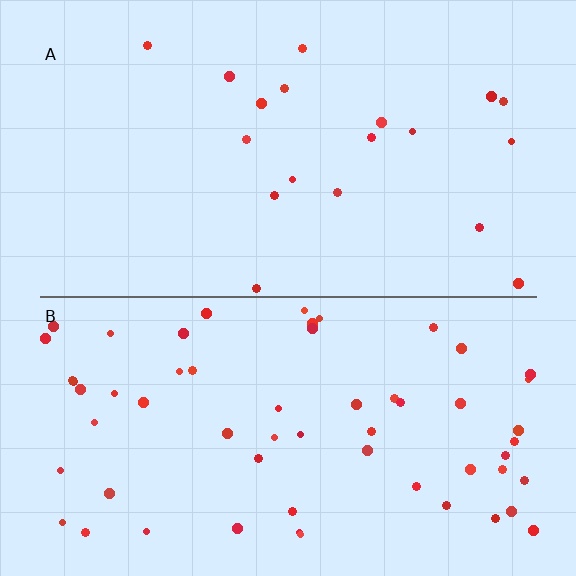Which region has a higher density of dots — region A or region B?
B (the bottom).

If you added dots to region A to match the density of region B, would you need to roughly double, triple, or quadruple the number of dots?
Approximately triple.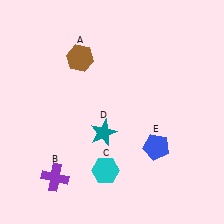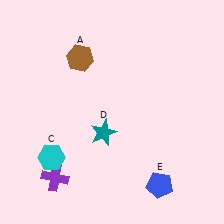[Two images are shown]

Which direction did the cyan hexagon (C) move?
The cyan hexagon (C) moved left.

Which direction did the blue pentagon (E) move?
The blue pentagon (E) moved down.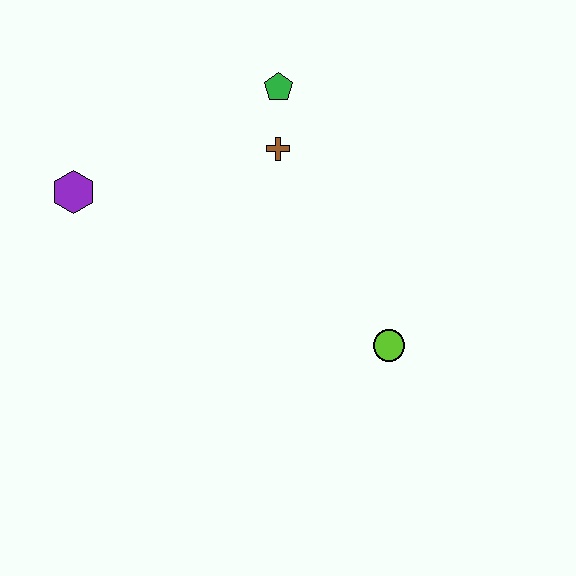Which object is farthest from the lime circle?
The purple hexagon is farthest from the lime circle.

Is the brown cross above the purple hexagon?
Yes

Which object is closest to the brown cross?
The green pentagon is closest to the brown cross.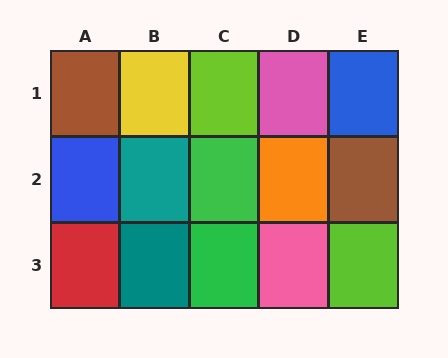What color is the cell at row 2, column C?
Green.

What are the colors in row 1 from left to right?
Brown, yellow, lime, pink, blue.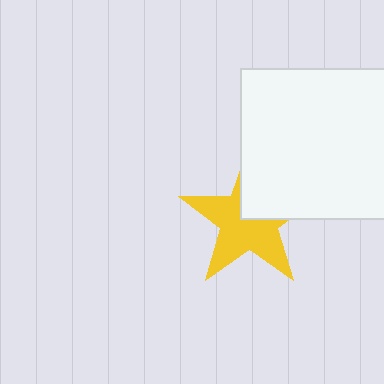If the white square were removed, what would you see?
You would see the complete yellow star.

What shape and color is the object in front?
The object in front is a white square.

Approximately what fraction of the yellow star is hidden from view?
Roughly 36% of the yellow star is hidden behind the white square.